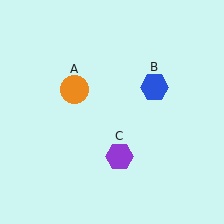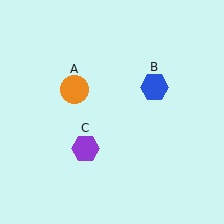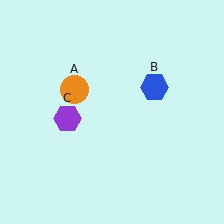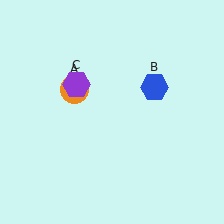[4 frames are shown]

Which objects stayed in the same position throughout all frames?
Orange circle (object A) and blue hexagon (object B) remained stationary.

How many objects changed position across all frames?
1 object changed position: purple hexagon (object C).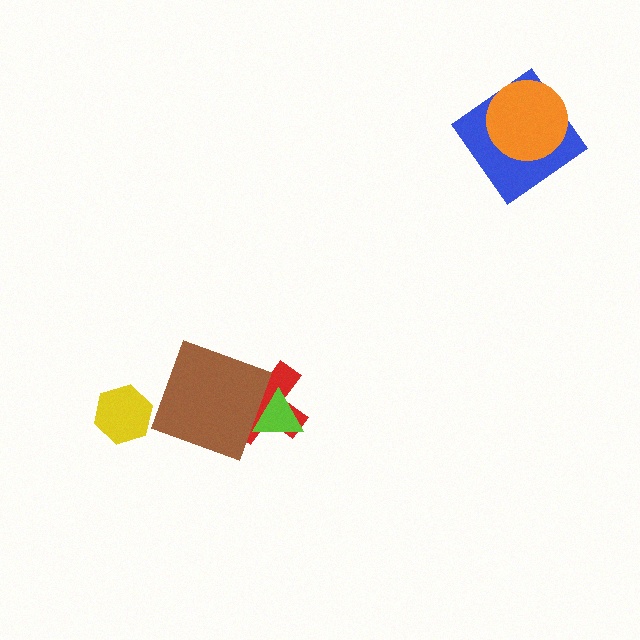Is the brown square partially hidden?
Yes, it is partially covered by another shape.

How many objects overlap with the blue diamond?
1 object overlaps with the blue diamond.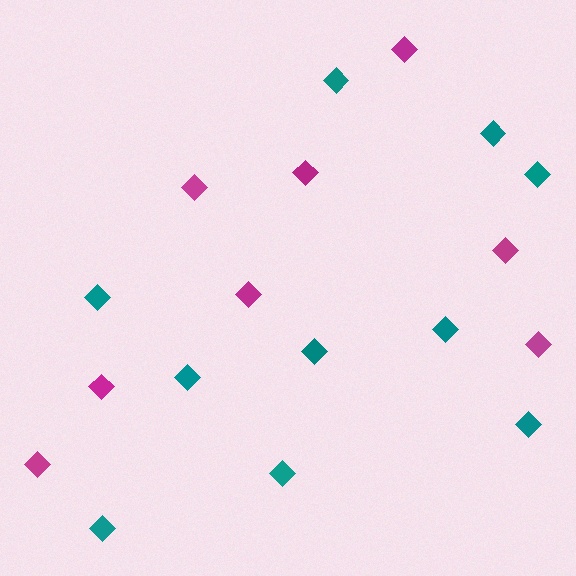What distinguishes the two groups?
There are 2 groups: one group of magenta diamonds (8) and one group of teal diamonds (10).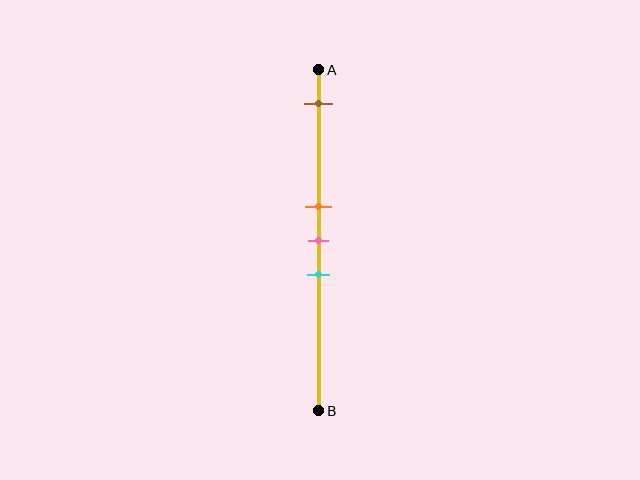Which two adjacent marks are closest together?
The orange and pink marks are the closest adjacent pair.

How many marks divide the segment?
There are 4 marks dividing the segment.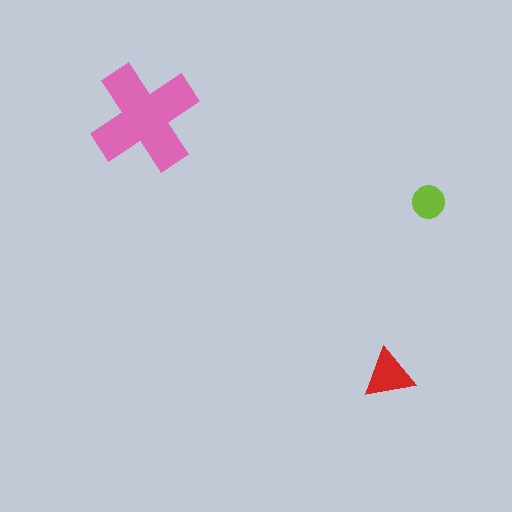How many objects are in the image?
There are 3 objects in the image.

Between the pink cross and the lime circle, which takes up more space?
The pink cross.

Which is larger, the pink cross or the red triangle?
The pink cross.